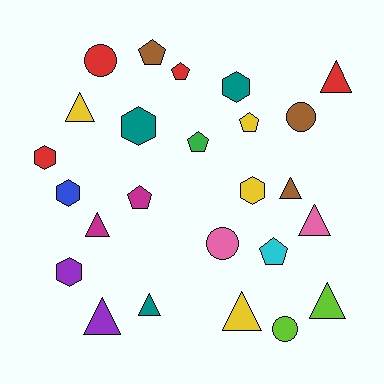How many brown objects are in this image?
There are 3 brown objects.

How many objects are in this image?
There are 25 objects.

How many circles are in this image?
There are 4 circles.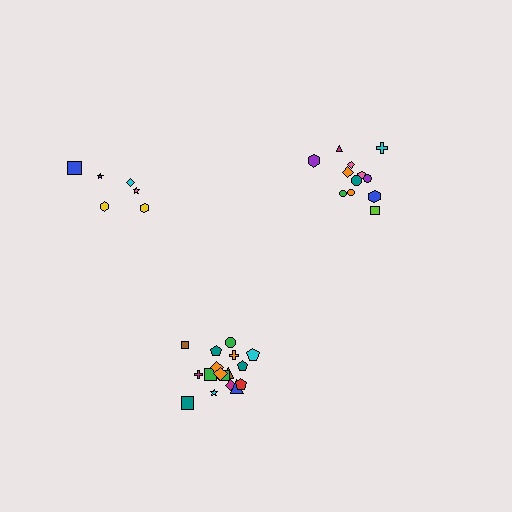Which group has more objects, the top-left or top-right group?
The top-right group.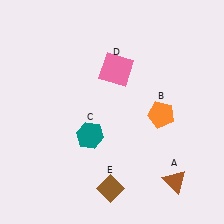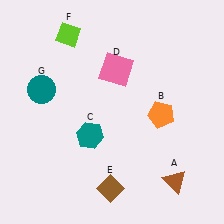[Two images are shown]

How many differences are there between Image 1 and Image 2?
There are 2 differences between the two images.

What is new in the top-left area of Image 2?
A lime diamond (F) was added in the top-left area of Image 2.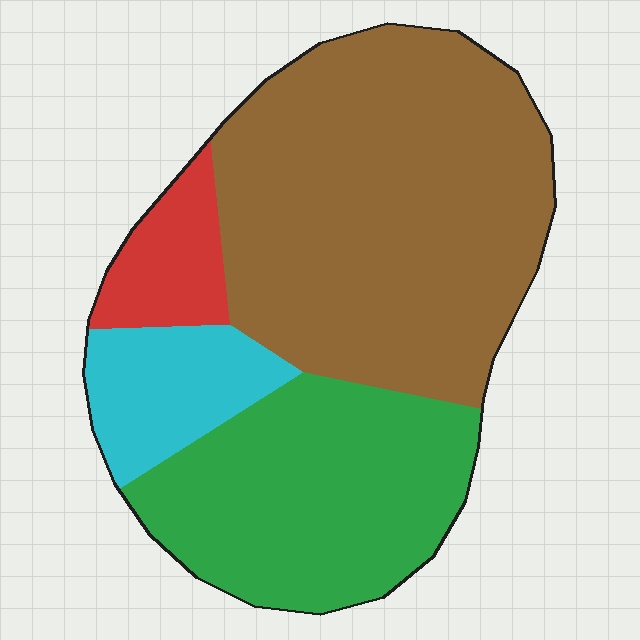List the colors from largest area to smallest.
From largest to smallest: brown, green, cyan, red.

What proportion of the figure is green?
Green covers around 30% of the figure.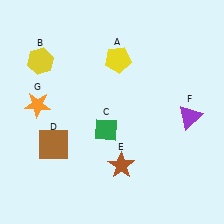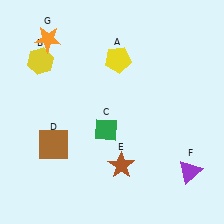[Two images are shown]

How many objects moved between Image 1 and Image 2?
2 objects moved between the two images.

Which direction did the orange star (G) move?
The orange star (G) moved up.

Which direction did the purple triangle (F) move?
The purple triangle (F) moved down.